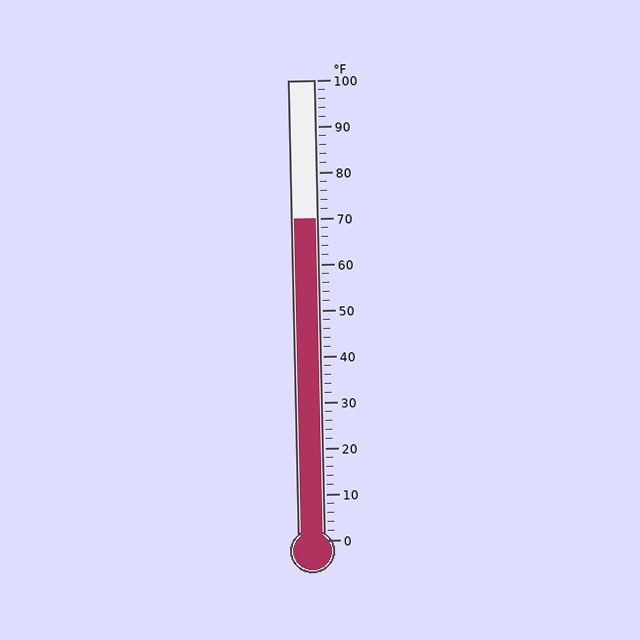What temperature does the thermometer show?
The thermometer shows approximately 70°F.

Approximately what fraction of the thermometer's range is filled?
The thermometer is filled to approximately 70% of its range.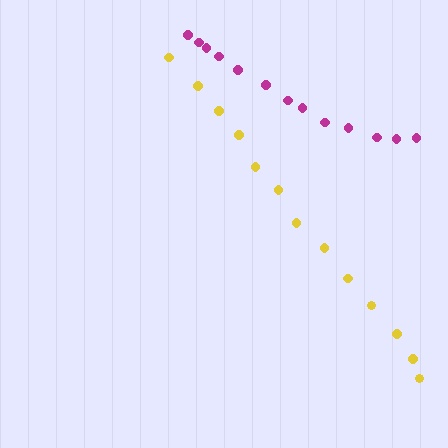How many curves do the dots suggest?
There are 2 distinct paths.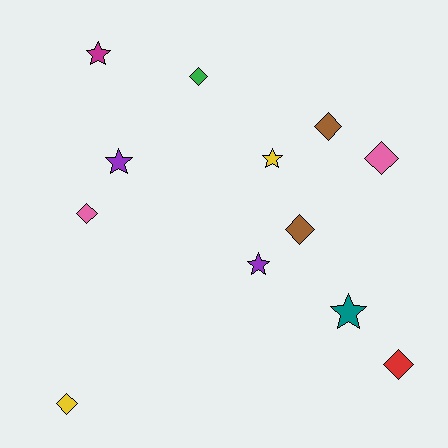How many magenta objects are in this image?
There is 1 magenta object.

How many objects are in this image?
There are 12 objects.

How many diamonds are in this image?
There are 7 diamonds.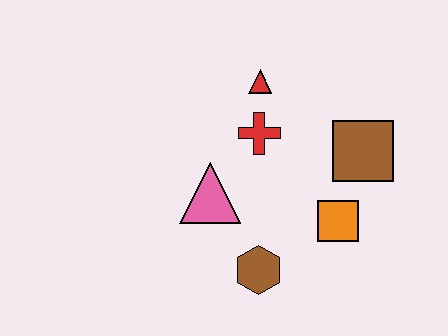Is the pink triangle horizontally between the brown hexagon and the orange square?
No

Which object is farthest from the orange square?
The red triangle is farthest from the orange square.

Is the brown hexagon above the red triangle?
No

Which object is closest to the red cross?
The red triangle is closest to the red cross.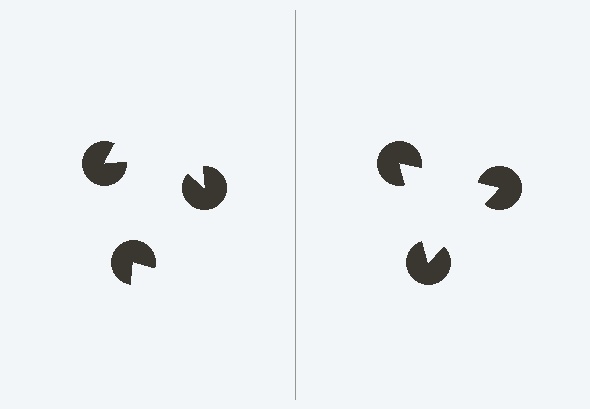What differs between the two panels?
The pac-man discs are positioned identically on both sides; only the wedge orientations differ. On the right they align to a triangle; on the left they are misaligned.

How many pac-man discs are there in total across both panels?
6 — 3 on each side.